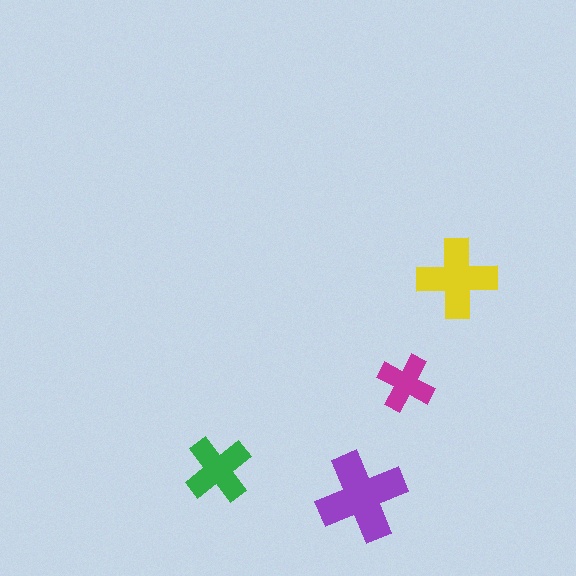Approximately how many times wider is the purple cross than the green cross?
About 1.5 times wider.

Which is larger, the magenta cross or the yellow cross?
The yellow one.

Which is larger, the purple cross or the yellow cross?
The purple one.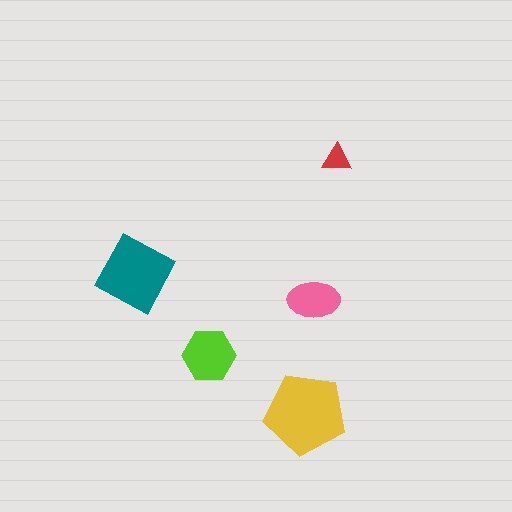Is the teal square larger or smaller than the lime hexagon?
Larger.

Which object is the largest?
The yellow pentagon.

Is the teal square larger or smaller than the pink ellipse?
Larger.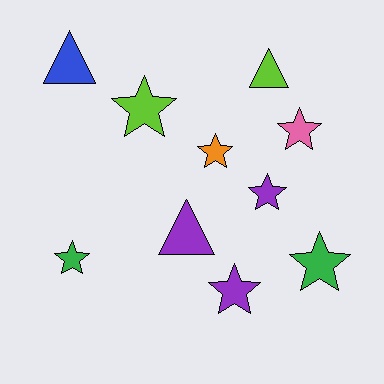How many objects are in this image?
There are 10 objects.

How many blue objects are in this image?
There is 1 blue object.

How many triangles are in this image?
There are 3 triangles.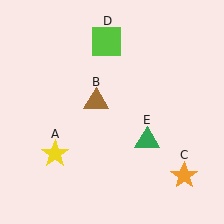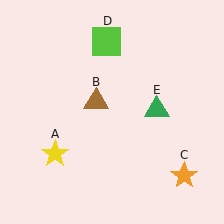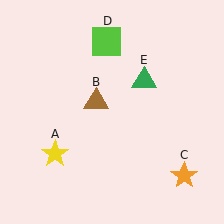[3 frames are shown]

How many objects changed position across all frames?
1 object changed position: green triangle (object E).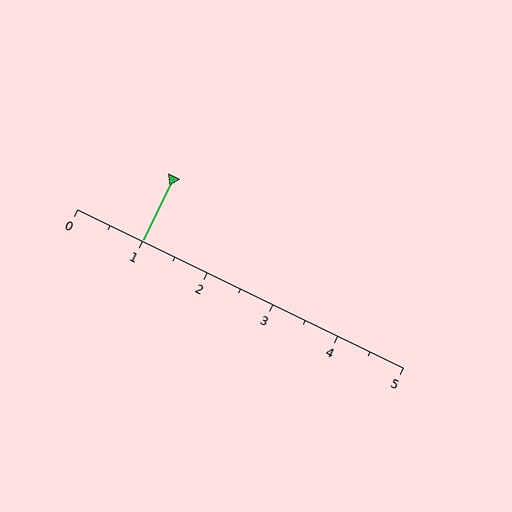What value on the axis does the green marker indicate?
The marker indicates approximately 1.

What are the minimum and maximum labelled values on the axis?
The axis runs from 0 to 5.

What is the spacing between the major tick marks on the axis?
The major ticks are spaced 1 apart.